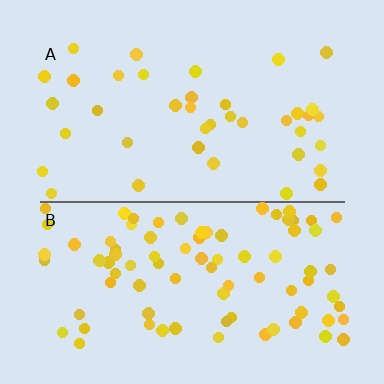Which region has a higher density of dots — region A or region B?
B (the bottom).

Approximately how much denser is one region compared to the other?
Approximately 2.1× — region B over region A.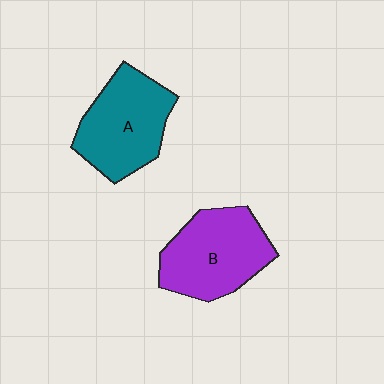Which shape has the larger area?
Shape B (purple).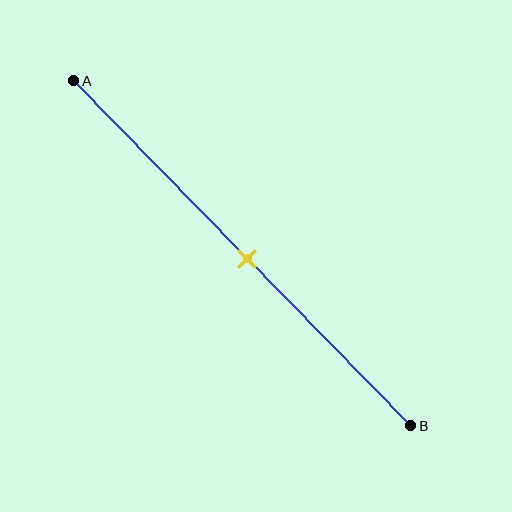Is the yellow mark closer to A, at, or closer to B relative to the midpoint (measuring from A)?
The yellow mark is approximately at the midpoint of segment AB.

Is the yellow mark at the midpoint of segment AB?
Yes, the mark is approximately at the midpoint.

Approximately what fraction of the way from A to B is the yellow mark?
The yellow mark is approximately 50% of the way from A to B.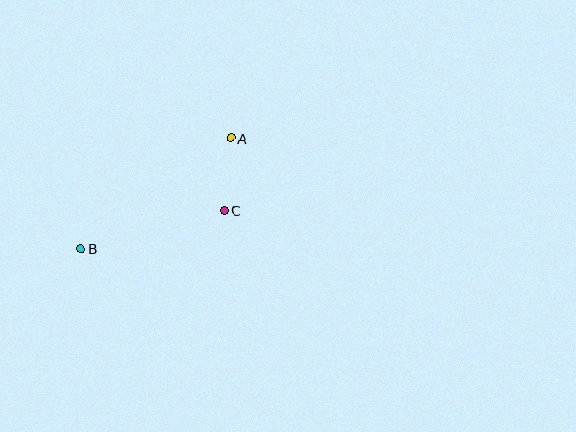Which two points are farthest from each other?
Points A and B are farthest from each other.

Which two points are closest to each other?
Points A and C are closest to each other.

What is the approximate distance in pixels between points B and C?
The distance between B and C is approximately 149 pixels.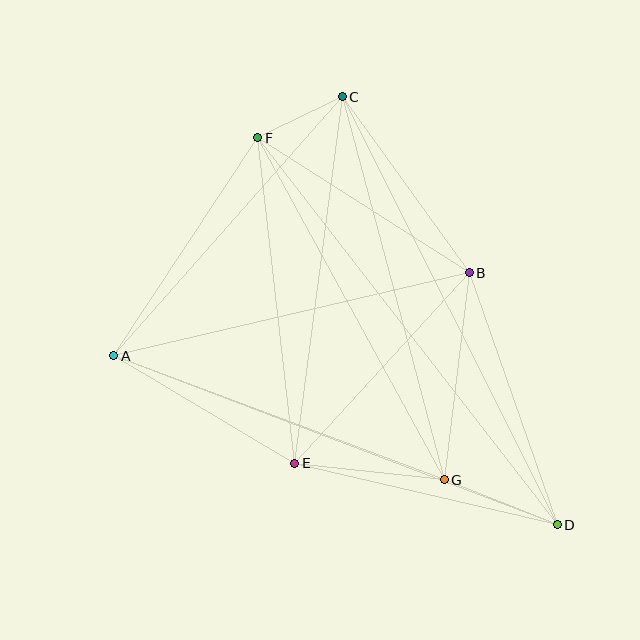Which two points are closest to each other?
Points C and F are closest to each other.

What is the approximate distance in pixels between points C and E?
The distance between C and E is approximately 369 pixels.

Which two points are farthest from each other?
Points D and F are farthest from each other.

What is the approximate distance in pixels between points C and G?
The distance between C and G is approximately 396 pixels.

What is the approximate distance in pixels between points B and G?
The distance between B and G is approximately 208 pixels.